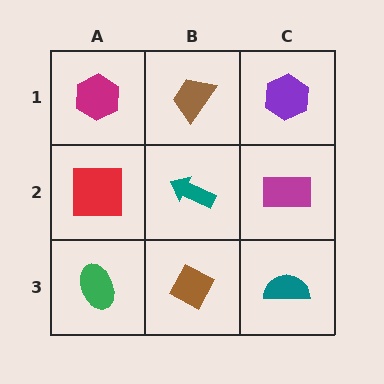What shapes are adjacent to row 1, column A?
A red square (row 2, column A), a brown trapezoid (row 1, column B).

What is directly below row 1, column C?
A magenta rectangle.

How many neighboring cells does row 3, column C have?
2.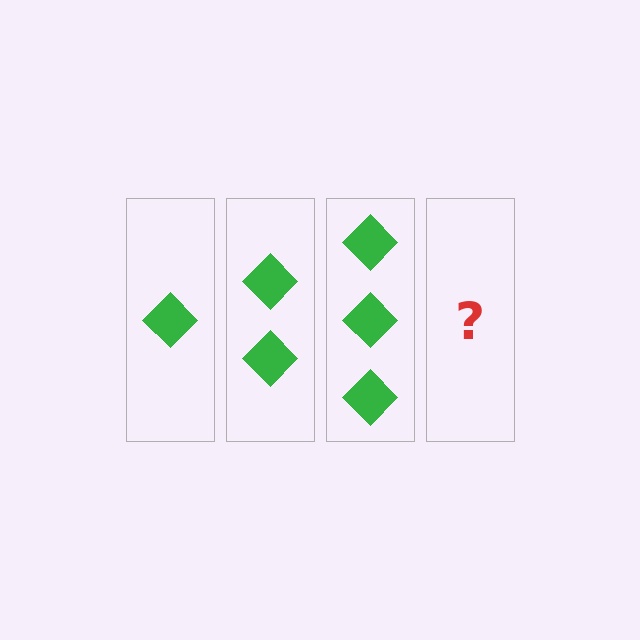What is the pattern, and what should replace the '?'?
The pattern is that each step adds one more diamond. The '?' should be 4 diamonds.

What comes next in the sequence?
The next element should be 4 diamonds.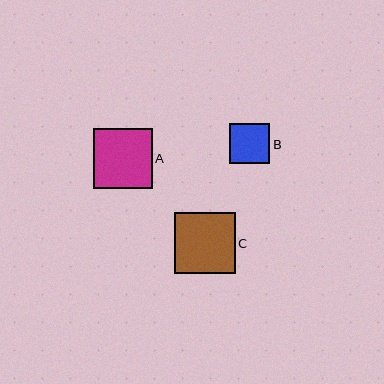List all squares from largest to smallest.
From largest to smallest: C, A, B.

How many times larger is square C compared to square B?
Square C is approximately 1.5 times the size of square B.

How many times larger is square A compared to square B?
Square A is approximately 1.5 times the size of square B.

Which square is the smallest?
Square B is the smallest with a size of approximately 40 pixels.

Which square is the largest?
Square C is the largest with a size of approximately 61 pixels.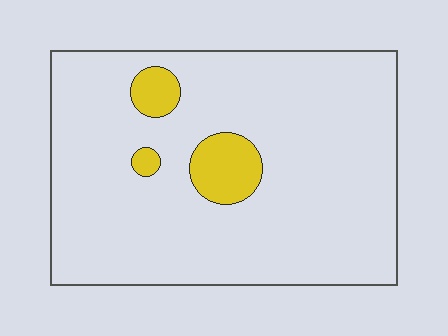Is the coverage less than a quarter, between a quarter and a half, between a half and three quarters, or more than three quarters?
Less than a quarter.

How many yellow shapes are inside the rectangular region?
3.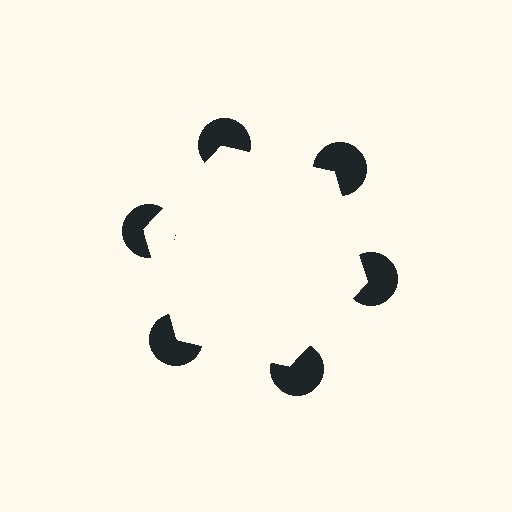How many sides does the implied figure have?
6 sides.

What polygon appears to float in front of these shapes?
An illusory hexagon — its edges are inferred from the aligned wedge cuts in the pac-man discs, not physically drawn.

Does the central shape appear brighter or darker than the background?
It typically appears slightly brighter than the background, even though no actual brightness change is drawn.